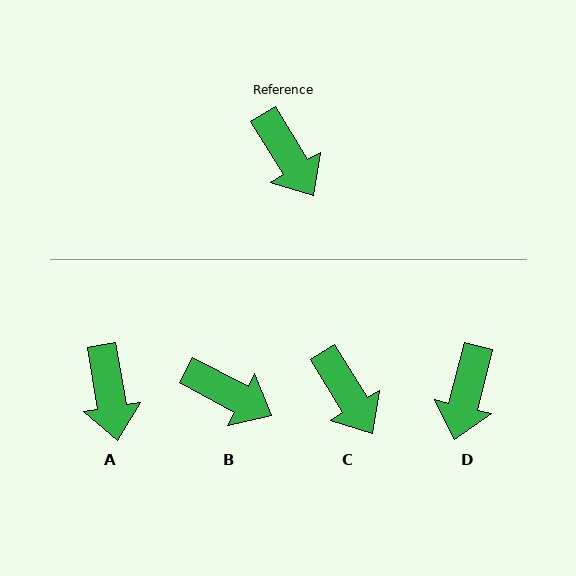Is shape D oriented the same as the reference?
No, it is off by about 45 degrees.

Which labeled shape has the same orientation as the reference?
C.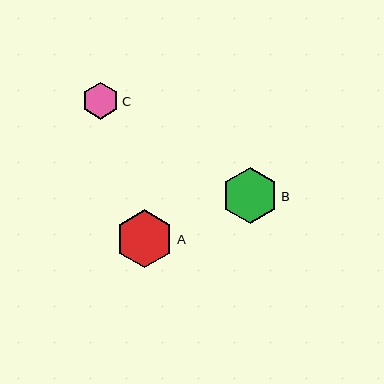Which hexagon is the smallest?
Hexagon C is the smallest with a size of approximately 37 pixels.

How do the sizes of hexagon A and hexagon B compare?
Hexagon A and hexagon B are approximately the same size.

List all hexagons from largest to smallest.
From largest to smallest: A, B, C.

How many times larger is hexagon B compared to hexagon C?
Hexagon B is approximately 1.5 times the size of hexagon C.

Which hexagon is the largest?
Hexagon A is the largest with a size of approximately 58 pixels.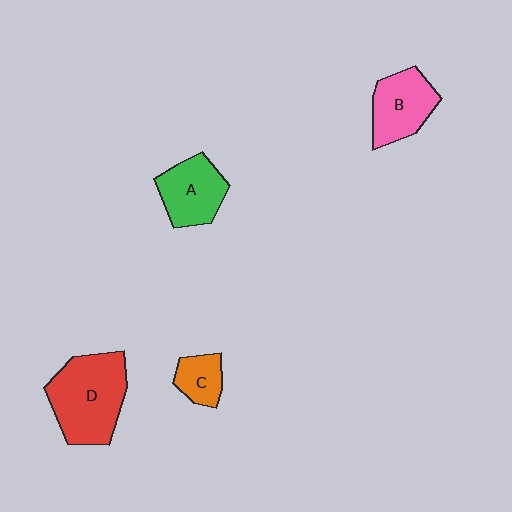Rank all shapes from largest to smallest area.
From largest to smallest: D (red), B (pink), A (green), C (orange).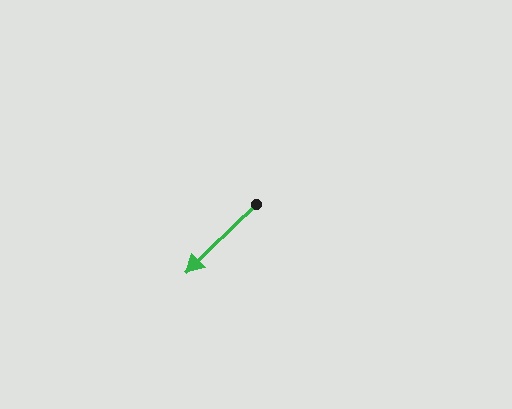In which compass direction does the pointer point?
Southwest.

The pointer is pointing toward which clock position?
Roughly 8 o'clock.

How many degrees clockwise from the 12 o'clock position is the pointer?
Approximately 226 degrees.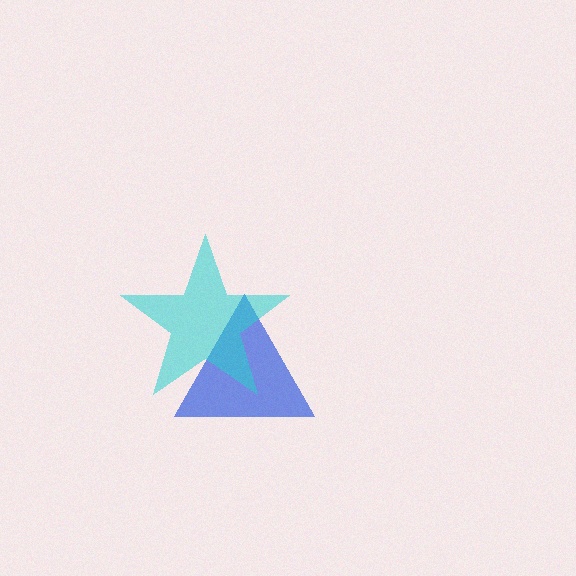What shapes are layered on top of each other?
The layered shapes are: a blue triangle, a cyan star.